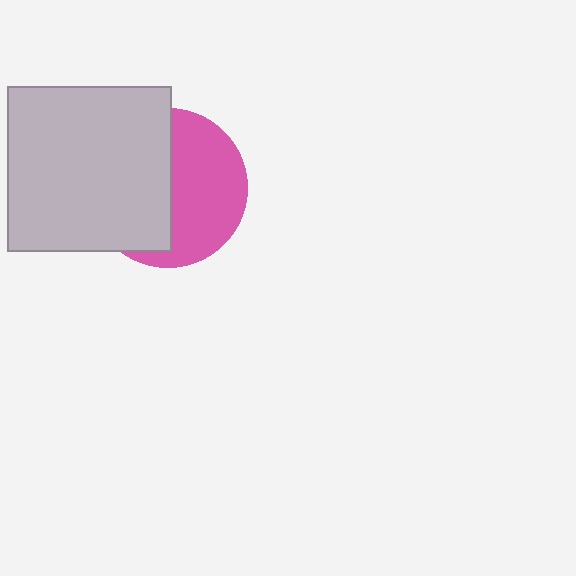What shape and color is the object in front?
The object in front is a light gray square.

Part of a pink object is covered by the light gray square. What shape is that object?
It is a circle.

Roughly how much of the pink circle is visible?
About half of it is visible (roughly 50%).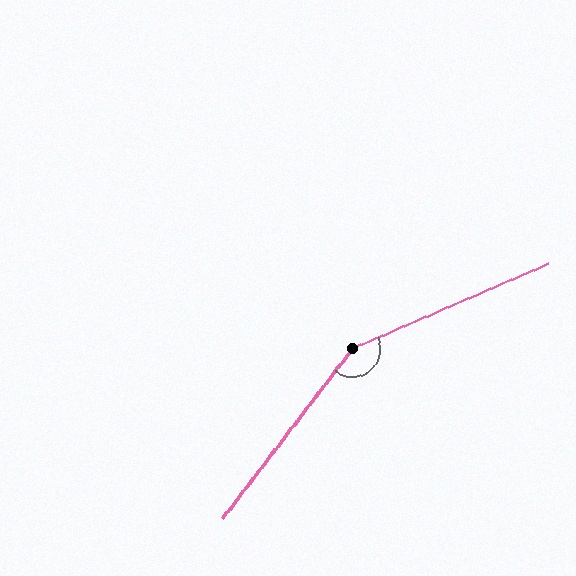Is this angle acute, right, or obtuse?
It is obtuse.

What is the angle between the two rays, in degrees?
Approximately 151 degrees.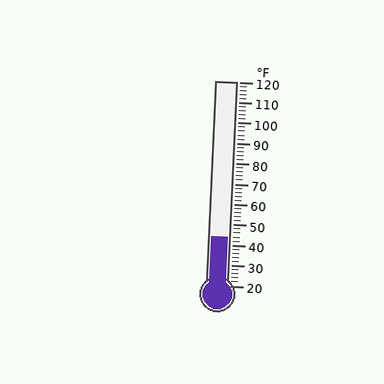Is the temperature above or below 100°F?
The temperature is below 100°F.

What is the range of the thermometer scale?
The thermometer scale ranges from 20°F to 120°F.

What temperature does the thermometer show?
The thermometer shows approximately 44°F.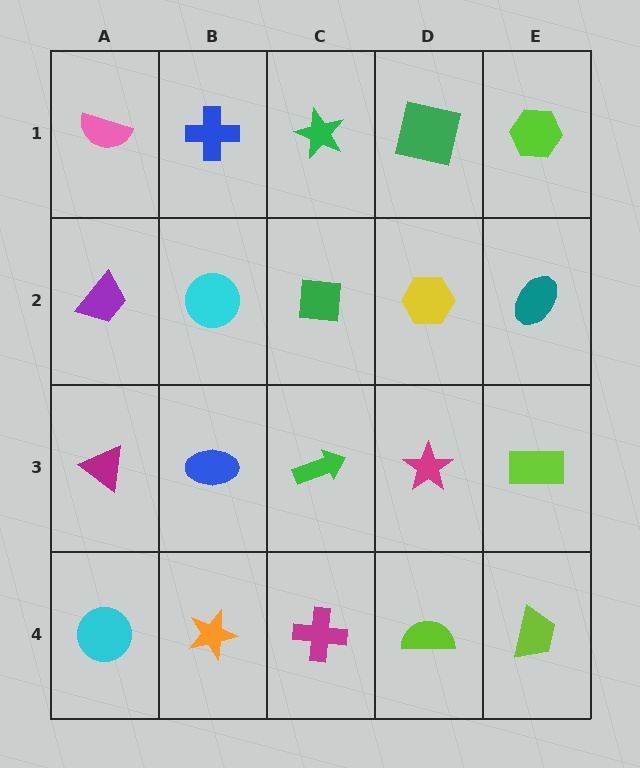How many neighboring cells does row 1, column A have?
2.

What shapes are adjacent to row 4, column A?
A magenta triangle (row 3, column A), an orange star (row 4, column B).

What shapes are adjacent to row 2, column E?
A lime hexagon (row 1, column E), a lime rectangle (row 3, column E), a yellow hexagon (row 2, column D).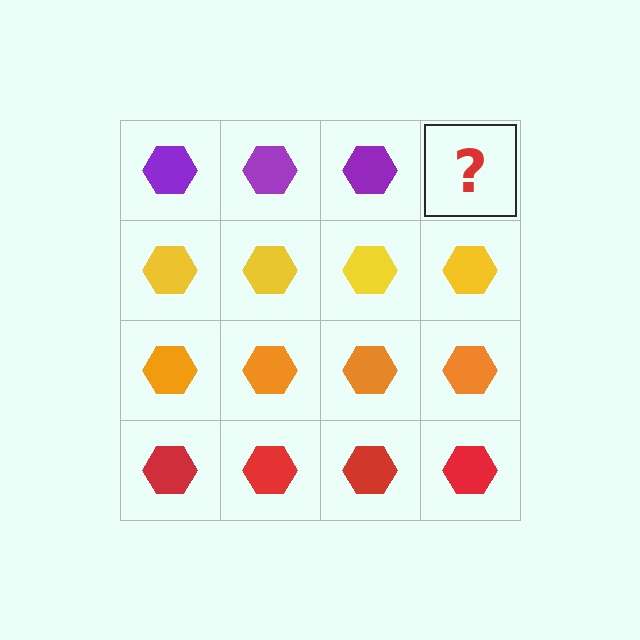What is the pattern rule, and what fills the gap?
The rule is that each row has a consistent color. The gap should be filled with a purple hexagon.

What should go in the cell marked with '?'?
The missing cell should contain a purple hexagon.